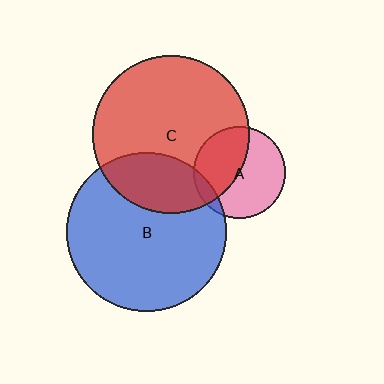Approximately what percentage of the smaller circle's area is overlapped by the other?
Approximately 45%.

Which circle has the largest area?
Circle B (blue).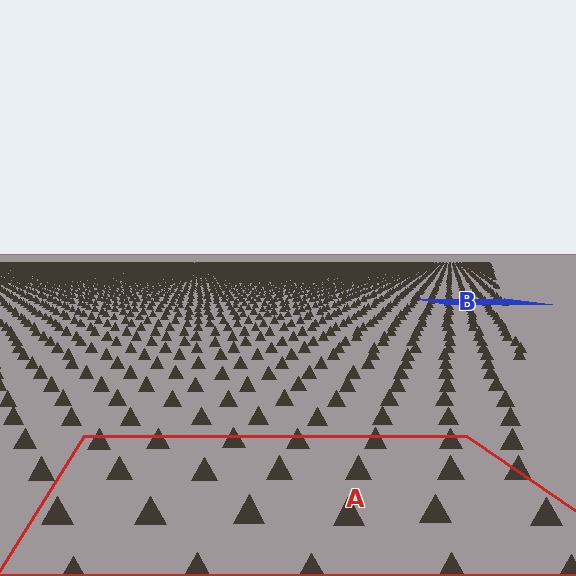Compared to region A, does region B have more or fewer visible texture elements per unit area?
Region B has more texture elements per unit area — they are packed more densely because it is farther away.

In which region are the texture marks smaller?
The texture marks are smaller in region B, because it is farther away.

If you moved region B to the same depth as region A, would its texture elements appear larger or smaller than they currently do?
They would appear larger. At a closer depth, the same texture elements are projected at a bigger on-screen size.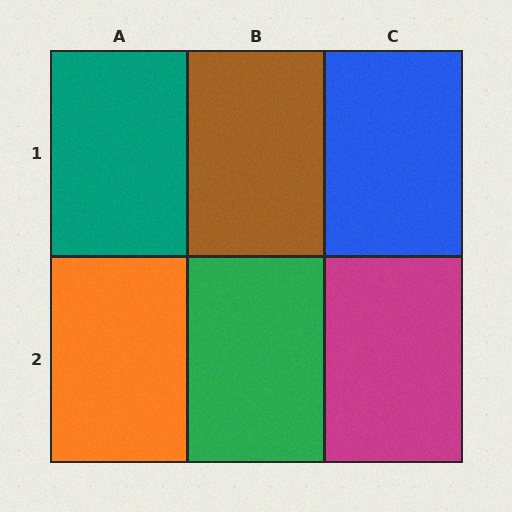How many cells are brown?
1 cell is brown.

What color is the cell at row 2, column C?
Magenta.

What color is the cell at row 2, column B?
Green.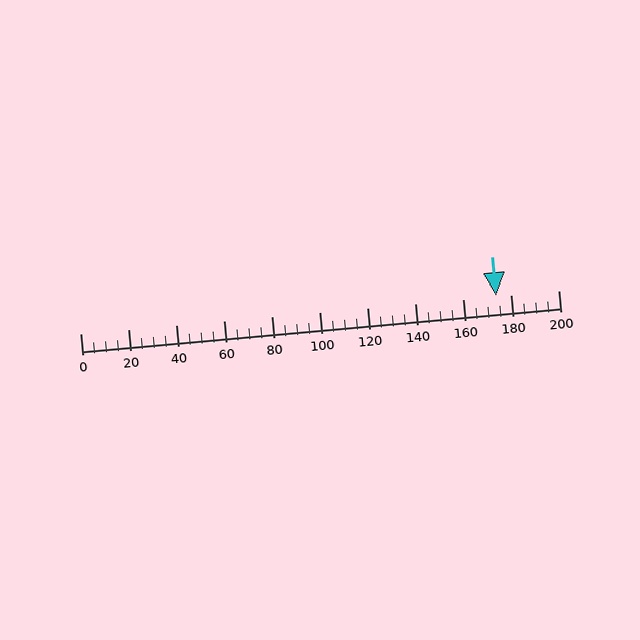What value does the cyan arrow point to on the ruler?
The cyan arrow points to approximately 174.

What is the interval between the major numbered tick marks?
The major tick marks are spaced 20 units apart.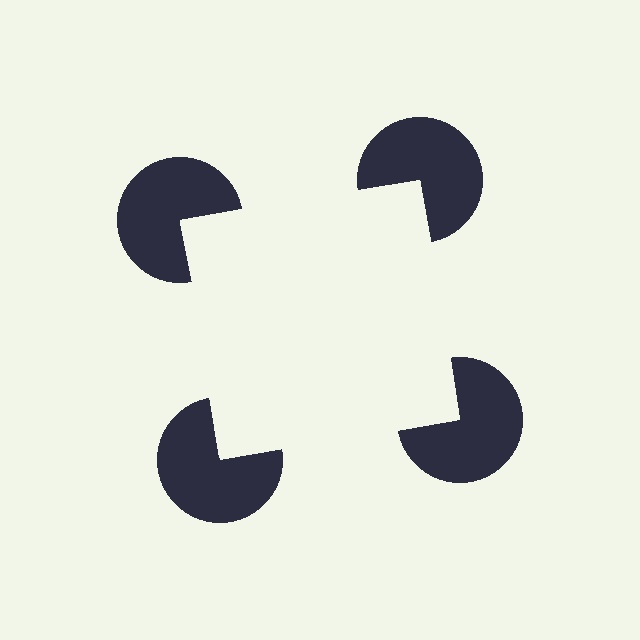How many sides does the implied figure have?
4 sides.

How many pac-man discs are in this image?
There are 4 — one at each vertex of the illusory square.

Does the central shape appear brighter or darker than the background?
It typically appears slightly brighter than the background, even though no actual brightness change is drawn.